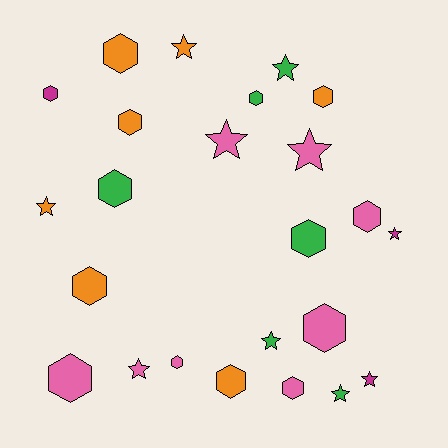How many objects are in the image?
There are 24 objects.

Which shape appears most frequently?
Hexagon, with 14 objects.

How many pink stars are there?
There are 3 pink stars.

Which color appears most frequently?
Pink, with 8 objects.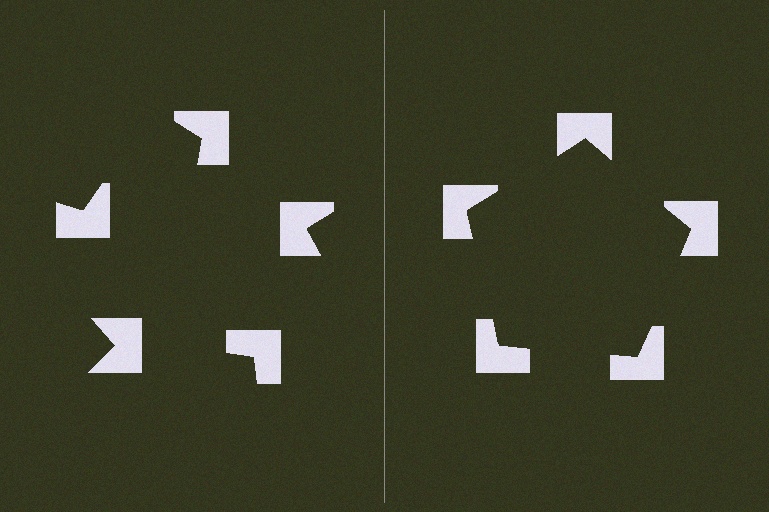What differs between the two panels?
The notched squares are positioned identically on both sides; only the wedge orientations differ. On the right they align to a pentagon; on the left they are misaligned.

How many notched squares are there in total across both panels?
10 — 5 on each side.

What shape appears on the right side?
An illusory pentagon.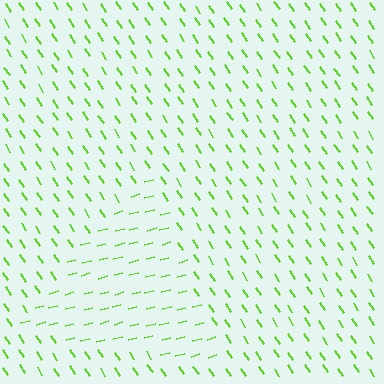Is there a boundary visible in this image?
Yes, there is a texture boundary formed by a change in line orientation.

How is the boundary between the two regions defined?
The boundary is defined purely by a change in line orientation (approximately 72 degrees difference). All lines are the same color and thickness.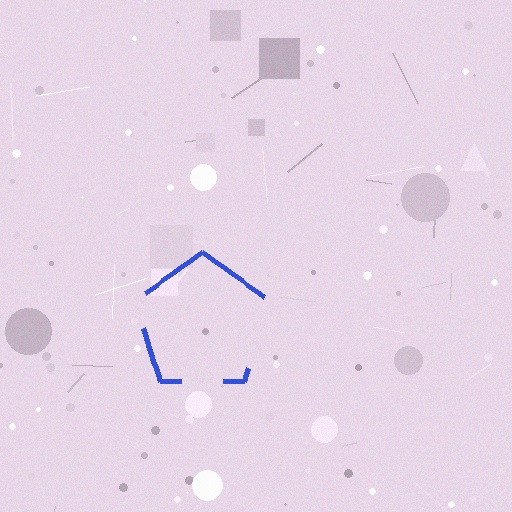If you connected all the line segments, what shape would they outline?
They would outline a pentagon.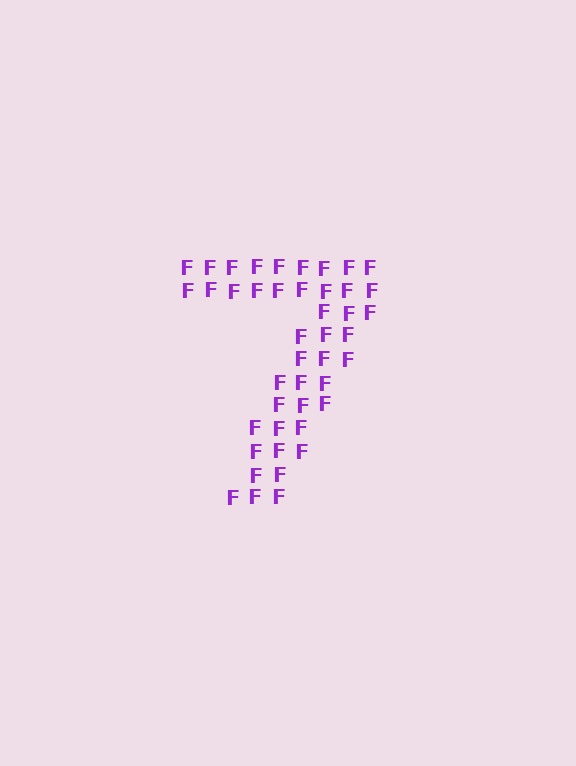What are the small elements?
The small elements are letter F's.